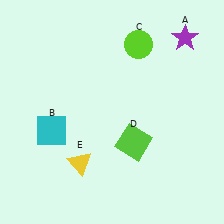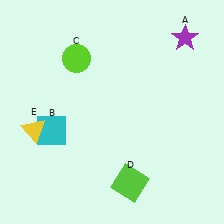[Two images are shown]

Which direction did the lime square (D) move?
The lime square (D) moved down.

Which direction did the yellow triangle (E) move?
The yellow triangle (E) moved left.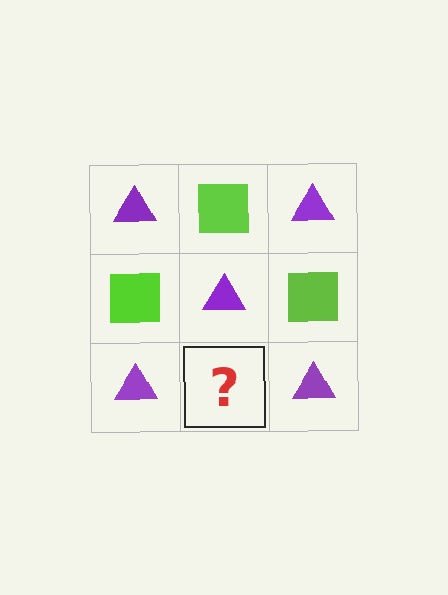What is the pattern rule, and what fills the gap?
The rule is that it alternates purple triangle and lime square in a checkerboard pattern. The gap should be filled with a lime square.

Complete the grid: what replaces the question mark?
The question mark should be replaced with a lime square.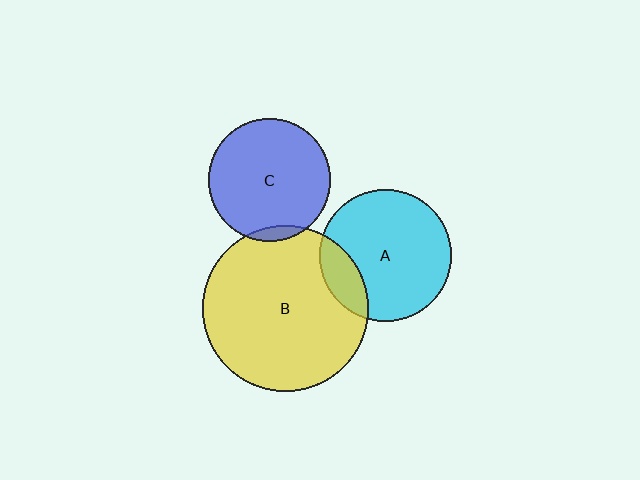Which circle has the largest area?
Circle B (yellow).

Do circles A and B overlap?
Yes.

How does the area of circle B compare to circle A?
Approximately 1.6 times.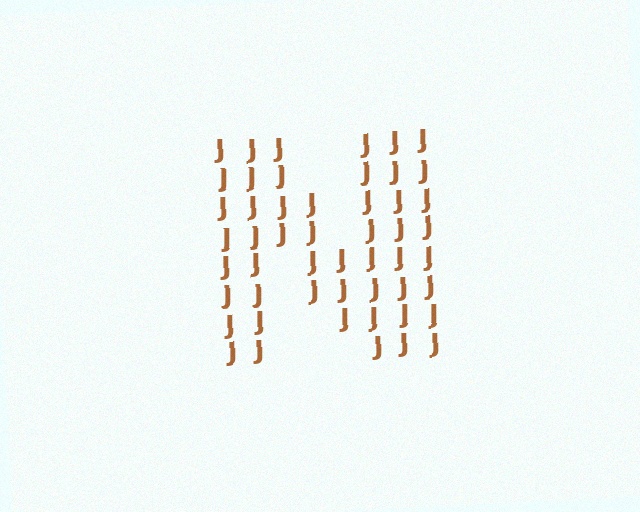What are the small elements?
The small elements are letter J's.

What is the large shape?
The large shape is the letter N.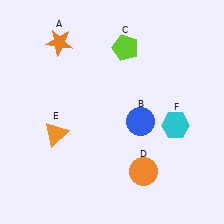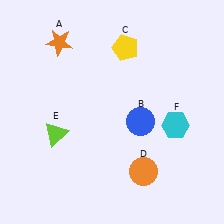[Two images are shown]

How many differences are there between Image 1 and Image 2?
There are 2 differences between the two images.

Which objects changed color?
C changed from lime to yellow. E changed from orange to lime.